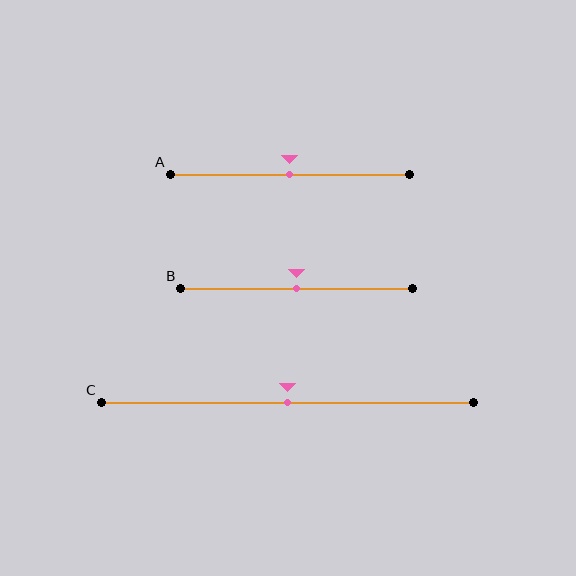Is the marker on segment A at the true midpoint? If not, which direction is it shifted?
Yes, the marker on segment A is at the true midpoint.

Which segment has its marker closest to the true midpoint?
Segment A has its marker closest to the true midpoint.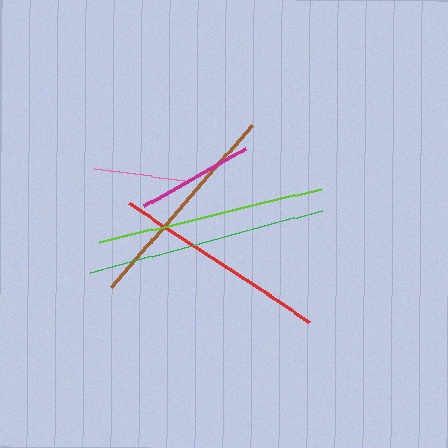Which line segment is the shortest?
The pink line is the shortest at approximately 90 pixels.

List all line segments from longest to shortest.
From longest to shortest: green, lime, red, brown, magenta, pink.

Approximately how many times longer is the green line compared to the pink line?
The green line is approximately 2.7 times the length of the pink line.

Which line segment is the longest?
The green line is the longest at approximately 241 pixels.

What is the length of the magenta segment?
The magenta segment is approximately 116 pixels long.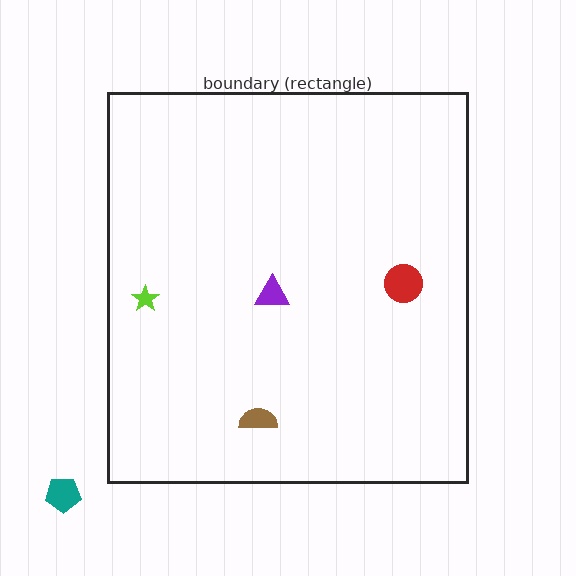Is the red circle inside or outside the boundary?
Inside.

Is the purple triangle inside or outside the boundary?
Inside.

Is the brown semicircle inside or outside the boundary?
Inside.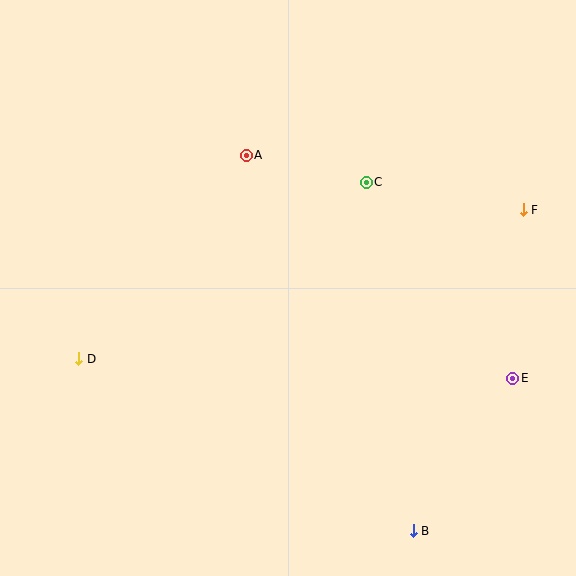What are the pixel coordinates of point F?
Point F is at (523, 210).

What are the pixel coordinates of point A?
Point A is at (246, 155).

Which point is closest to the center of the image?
Point C at (366, 182) is closest to the center.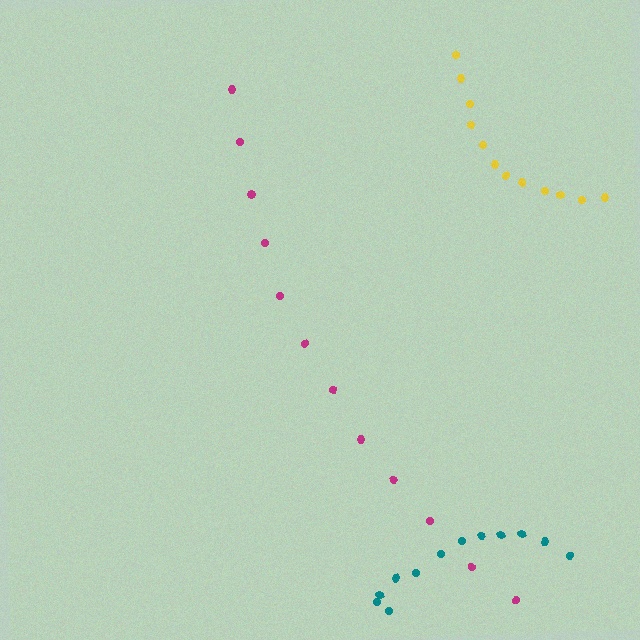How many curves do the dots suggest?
There are 3 distinct paths.